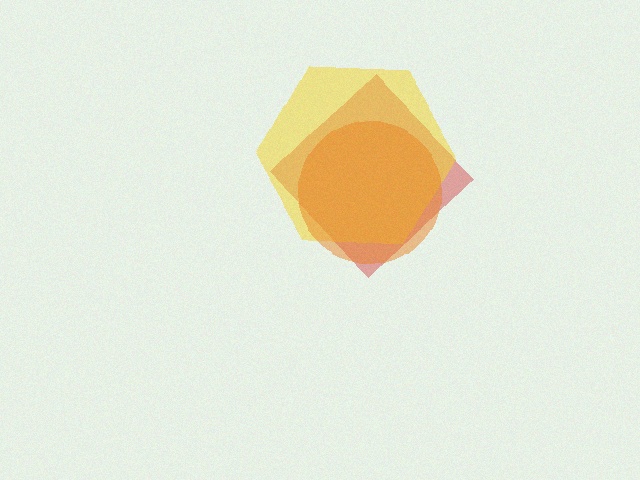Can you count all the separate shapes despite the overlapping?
Yes, there are 3 separate shapes.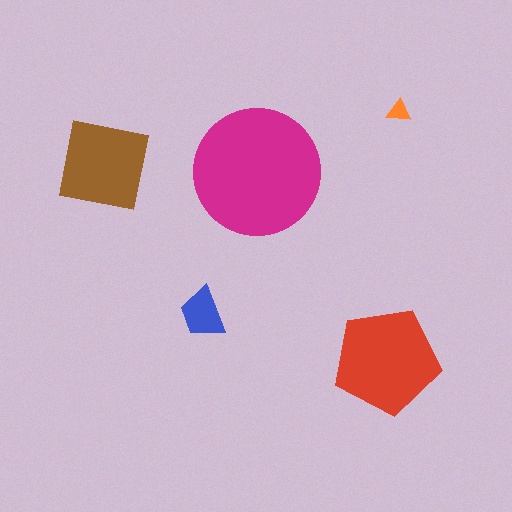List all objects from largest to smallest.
The magenta circle, the red pentagon, the brown square, the blue trapezoid, the orange triangle.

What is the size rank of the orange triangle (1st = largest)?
5th.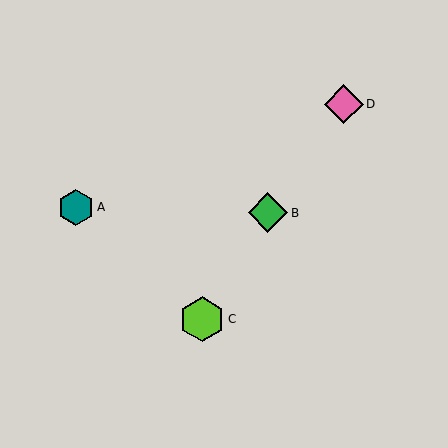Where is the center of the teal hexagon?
The center of the teal hexagon is at (76, 207).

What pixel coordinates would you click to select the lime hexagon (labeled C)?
Click at (202, 319) to select the lime hexagon C.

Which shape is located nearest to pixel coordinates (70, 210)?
The teal hexagon (labeled A) at (76, 207) is nearest to that location.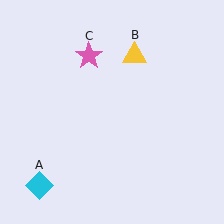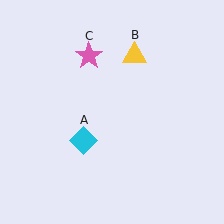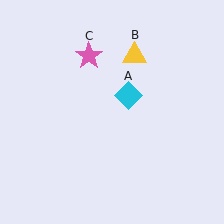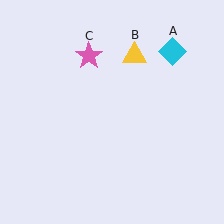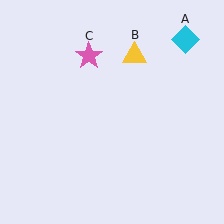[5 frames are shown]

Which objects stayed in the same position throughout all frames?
Yellow triangle (object B) and pink star (object C) remained stationary.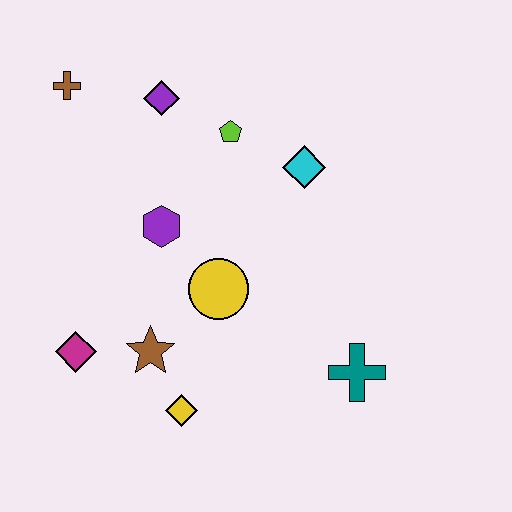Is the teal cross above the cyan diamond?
No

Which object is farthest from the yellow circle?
The brown cross is farthest from the yellow circle.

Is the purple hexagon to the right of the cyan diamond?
No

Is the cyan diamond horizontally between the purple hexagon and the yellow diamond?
No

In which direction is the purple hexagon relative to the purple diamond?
The purple hexagon is below the purple diamond.